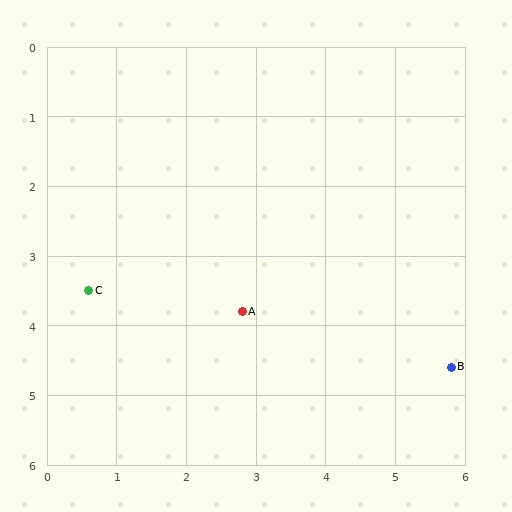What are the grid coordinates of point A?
Point A is at approximately (2.8, 3.8).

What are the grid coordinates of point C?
Point C is at approximately (0.6, 3.5).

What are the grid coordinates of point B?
Point B is at approximately (5.8, 4.6).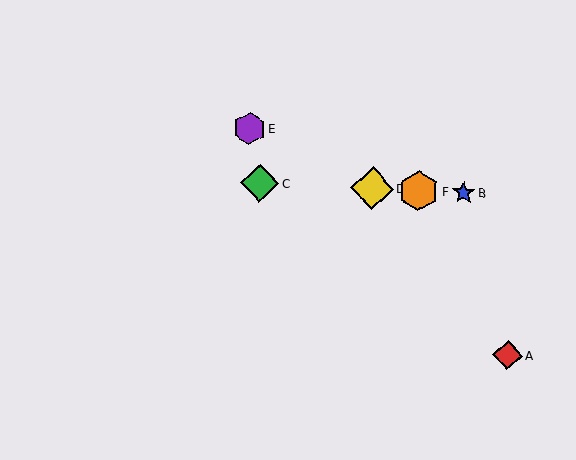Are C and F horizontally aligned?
Yes, both are at y≈183.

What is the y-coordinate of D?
Object D is at y≈188.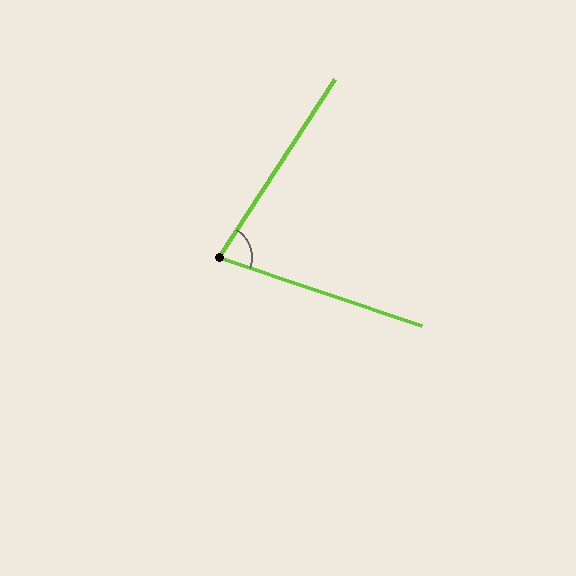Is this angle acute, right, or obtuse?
It is acute.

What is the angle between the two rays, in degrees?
Approximately 75 degrees.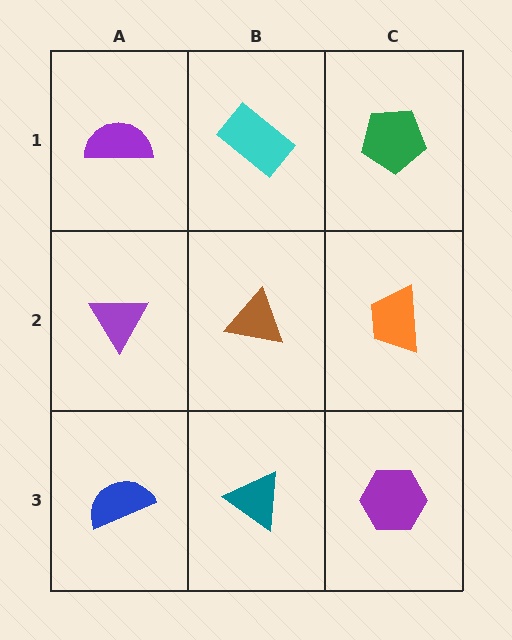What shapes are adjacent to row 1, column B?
A brown triangle (row 2, column B), a purple semicircle (row 1, column A), a green pentagon (row 1, column C).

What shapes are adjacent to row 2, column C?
A green pentagon (row 1, column C), a purple hexagon (row 3, column C), a brown triangle (row 2, column B).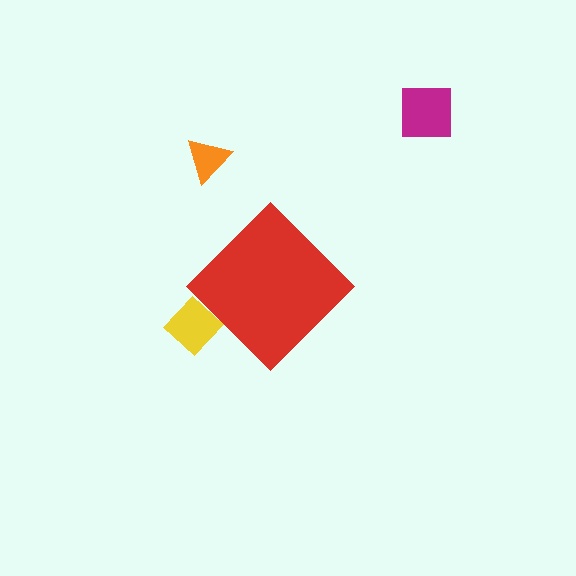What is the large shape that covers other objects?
A red diamond.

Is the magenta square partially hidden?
No, the magenta square is fully visible.